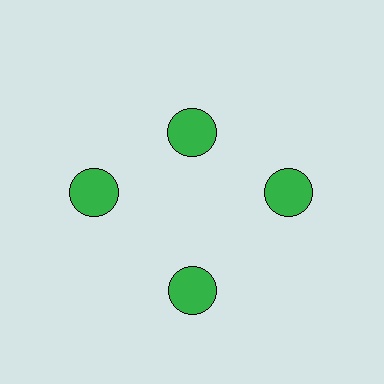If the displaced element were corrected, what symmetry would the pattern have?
It would have 4-fold rotational symmetry — the pattern would map onto itself every 90 degrees.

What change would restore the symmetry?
The symmetry would be restored by moving it outward, back onto the ring so that all 4 circles sit at equal angles and equal distance from the center.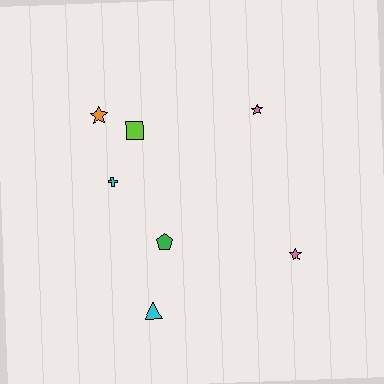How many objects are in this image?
There are 7 objects.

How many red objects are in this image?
There are no red objects.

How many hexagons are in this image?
There are no hexagons.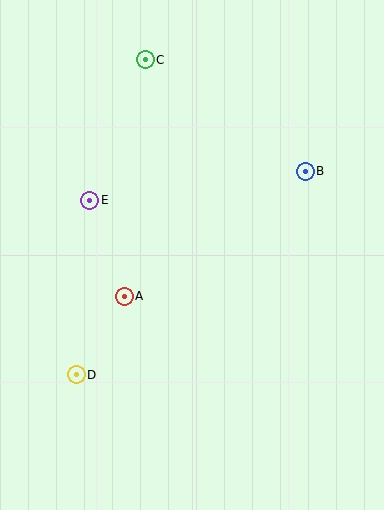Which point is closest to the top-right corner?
Point B is closest to the top-right corner.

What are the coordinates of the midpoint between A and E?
The midpoint between A and E is at (107, 248).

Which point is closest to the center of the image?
Point A at (124, 296) is closest to the center.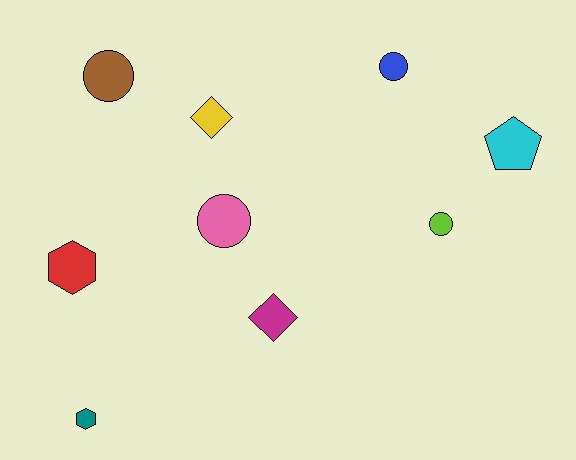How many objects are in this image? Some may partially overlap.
There are 9 objects.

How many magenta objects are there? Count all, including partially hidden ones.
There is 1 magenta object.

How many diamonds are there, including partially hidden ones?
There are 2 diamonds.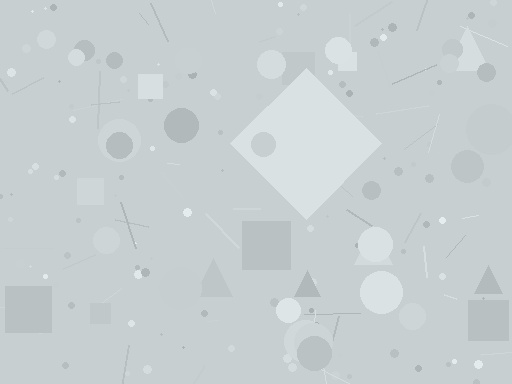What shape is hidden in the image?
A diamond is hidden in the image.